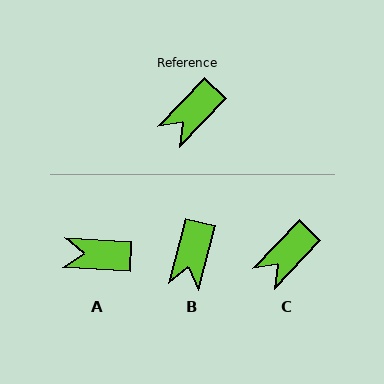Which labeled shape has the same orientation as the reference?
C.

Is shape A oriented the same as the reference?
No, it is off by about 49 degrees.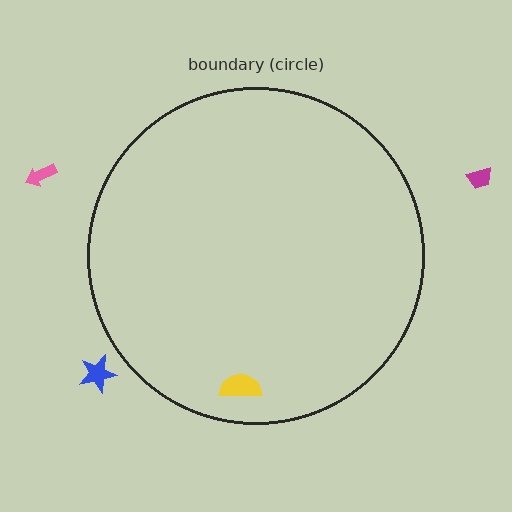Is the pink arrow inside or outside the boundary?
Outside.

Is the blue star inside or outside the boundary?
Outside.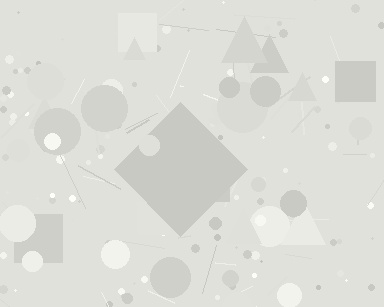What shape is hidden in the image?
A diamond is hidden in the image.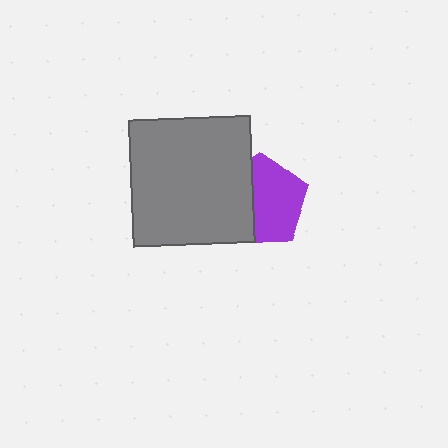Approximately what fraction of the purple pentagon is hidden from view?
Roughly 40% of the purple pentagon is hidden behind the gray rectangle.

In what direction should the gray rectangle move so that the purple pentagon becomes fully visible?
The gray rectangle should move left. That is the shortest direction to clear the overlap and leave the purple pentagon fully visible.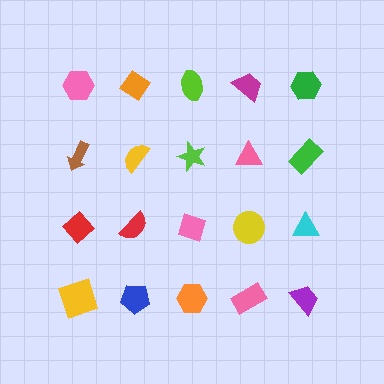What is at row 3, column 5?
A cyan triangle.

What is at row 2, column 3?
A lime star.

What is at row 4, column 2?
A blue pentagon.